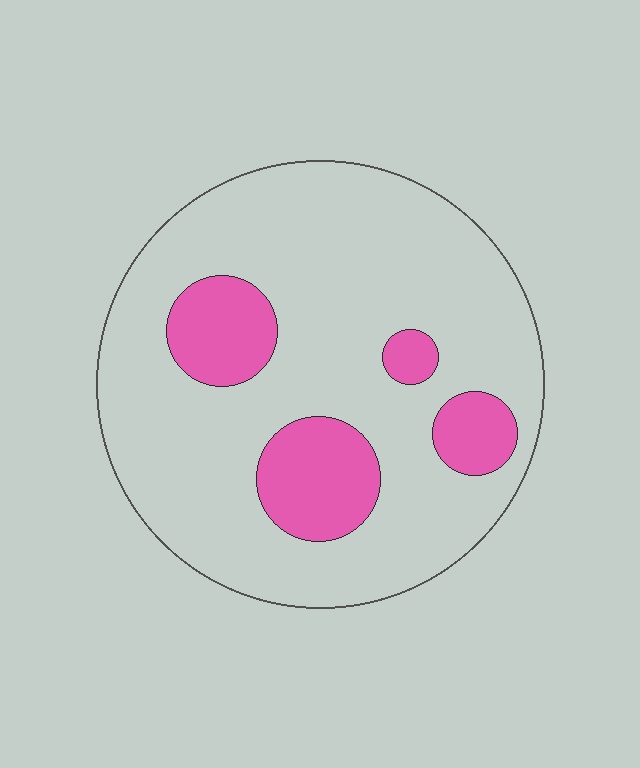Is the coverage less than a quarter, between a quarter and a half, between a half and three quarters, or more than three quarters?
Less than a quarter.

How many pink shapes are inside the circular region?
4.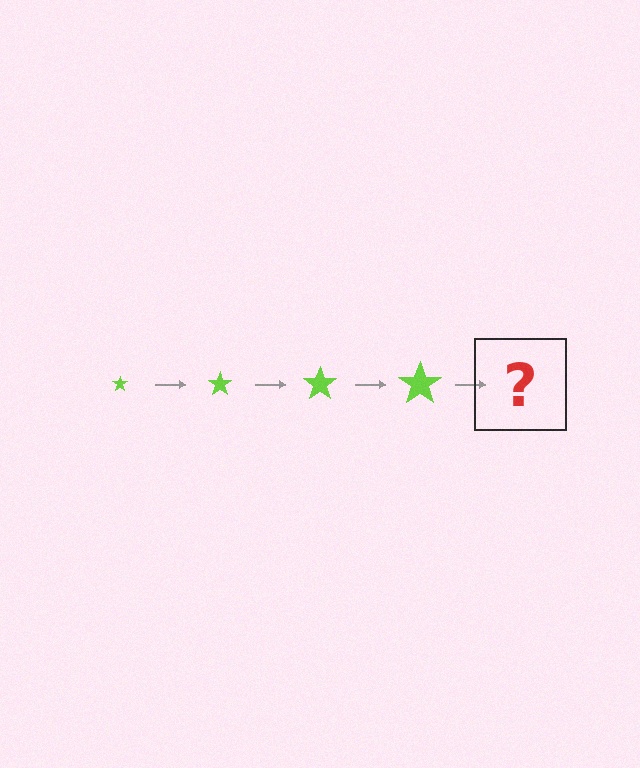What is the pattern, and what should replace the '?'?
The pattern is that the star gets progressively larger each step. The '?' should be a lime star, larger than the previous one.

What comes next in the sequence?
The next element should be a lime star, larger than the previous one.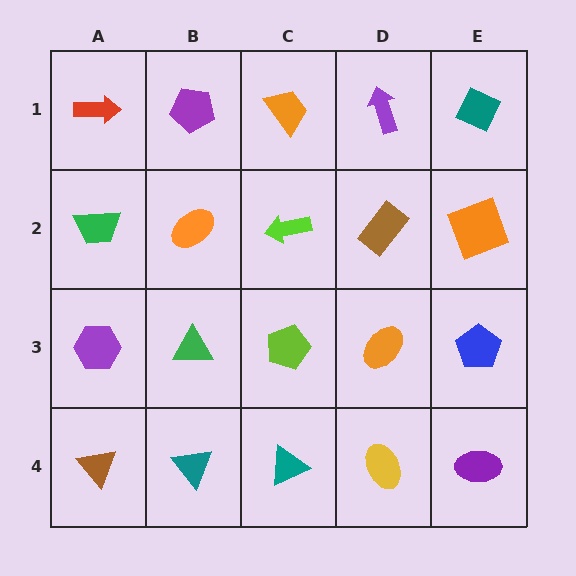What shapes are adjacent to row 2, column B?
A purple pentagon (row 1, column B), a green triangle (row 3, column B), a green trapezoid (row 2, column A), a lime arrow (row 2, column C).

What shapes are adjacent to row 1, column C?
A lime arrow (row 2, column C), a purple pentagon (row 1, column B), a purple arrow (row 1, column D).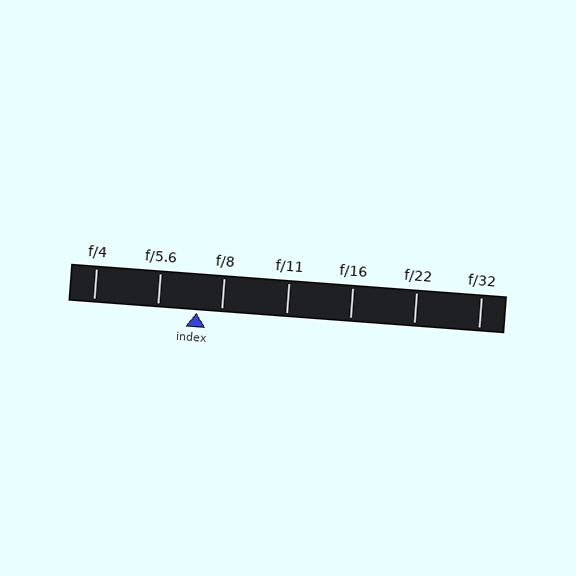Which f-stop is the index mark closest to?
The index mark is closest to f/8.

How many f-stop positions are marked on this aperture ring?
There are 7 f-stop positions marked.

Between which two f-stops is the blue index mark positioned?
The index mark is between f/5.6 and f/8.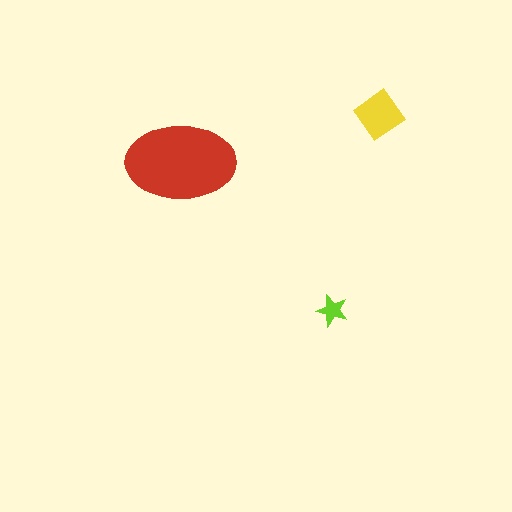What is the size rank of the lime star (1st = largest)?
3rd.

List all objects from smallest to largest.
The lime star, the yellow diamond, the red ellipse.